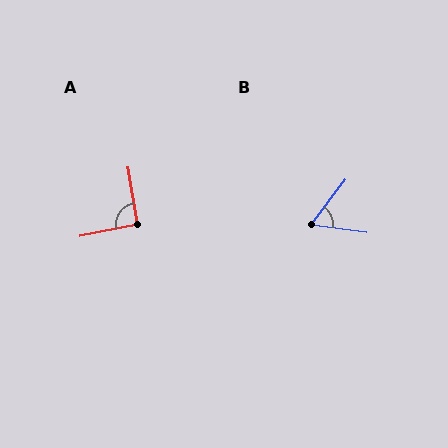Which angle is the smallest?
B, at approximately 61 degrees.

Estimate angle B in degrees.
Approximately 61 degrees.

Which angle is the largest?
A, at approximately 92 degrees.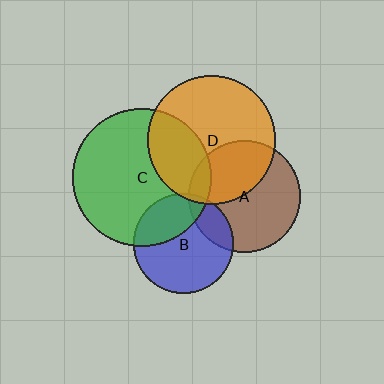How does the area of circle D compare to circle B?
Approximately 1.6 times.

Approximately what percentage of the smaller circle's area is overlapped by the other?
Approximately 40%.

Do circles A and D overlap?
Yes.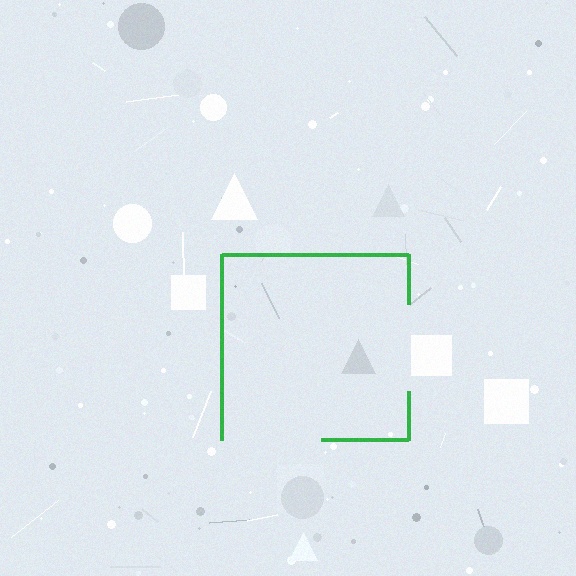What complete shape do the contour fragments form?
The contour fragments form a square.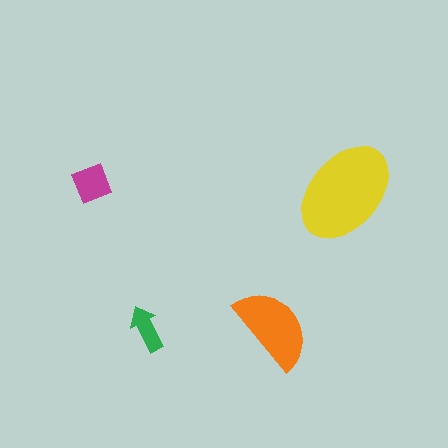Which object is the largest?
The yellow ellipse.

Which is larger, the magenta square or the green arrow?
The magenta square.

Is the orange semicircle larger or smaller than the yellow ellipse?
Smaller.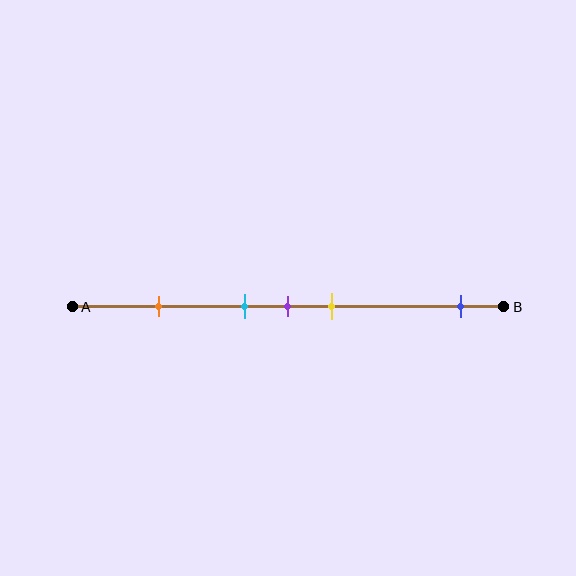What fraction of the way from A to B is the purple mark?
The purple mark is approximately 50% (0.5) of the way from A to B.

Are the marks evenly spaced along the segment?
No, the marks are not evenly spaced.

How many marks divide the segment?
There are 5 marks dividing the segment.